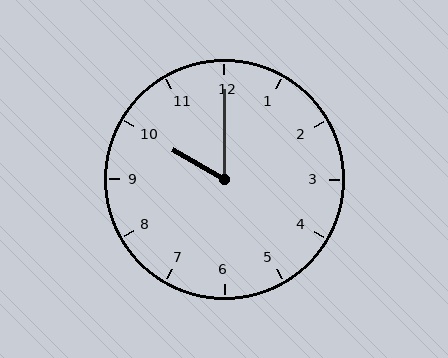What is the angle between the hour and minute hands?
Approximately 60 degrees.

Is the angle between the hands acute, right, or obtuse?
It is acute.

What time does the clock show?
10:00.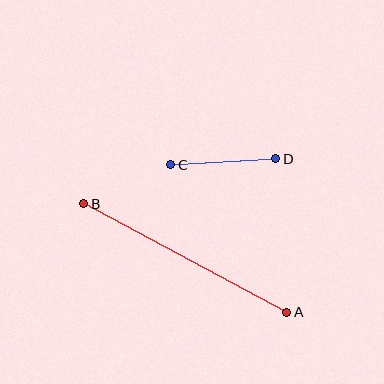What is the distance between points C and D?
The distance is approximately 105 pixels.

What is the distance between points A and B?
The distance is approximately 230 pixels.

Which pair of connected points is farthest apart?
Points A and B are farthest apart.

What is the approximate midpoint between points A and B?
The midpoint is at approximately (185, 258) pixels.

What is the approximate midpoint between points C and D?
The midpoint is at approximately (223, 162) pixels.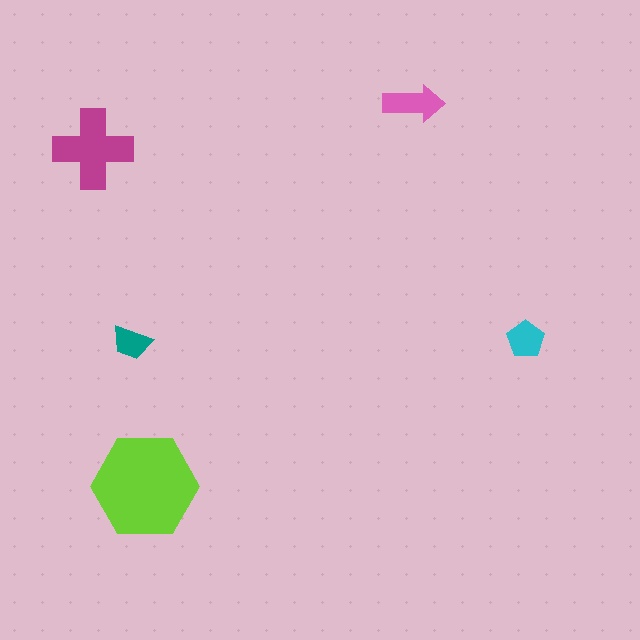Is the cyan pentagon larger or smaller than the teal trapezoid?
Larger.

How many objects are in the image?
There are 5 objects in the image.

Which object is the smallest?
The teal trapezoid.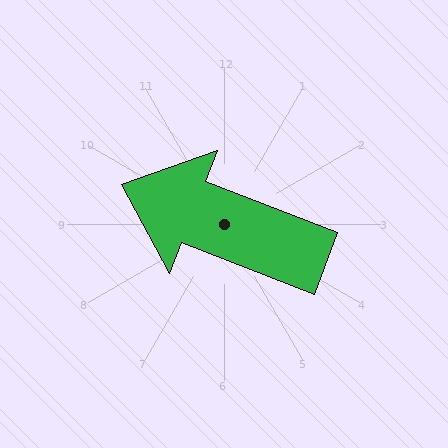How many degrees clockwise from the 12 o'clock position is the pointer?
Approximately 291 degrees.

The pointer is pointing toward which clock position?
Roughly 10 o'clock.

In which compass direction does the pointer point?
West.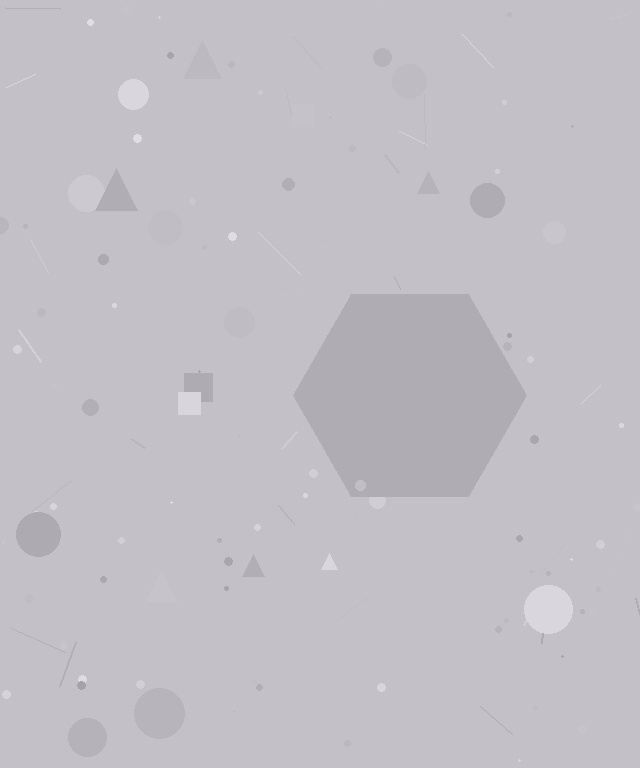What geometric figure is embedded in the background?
A hexagon is embedded in the background.